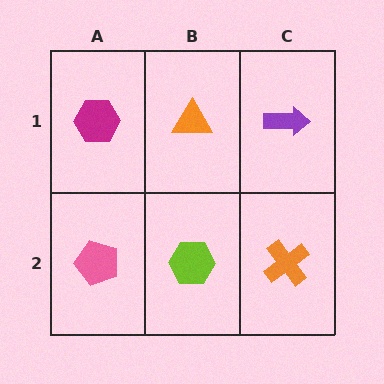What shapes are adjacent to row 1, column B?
A lime hexagon (row 2, column B), a magenta hexagon (row 1, column A), a purple arrow (row 1, column C).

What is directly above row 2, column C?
A purple arrow.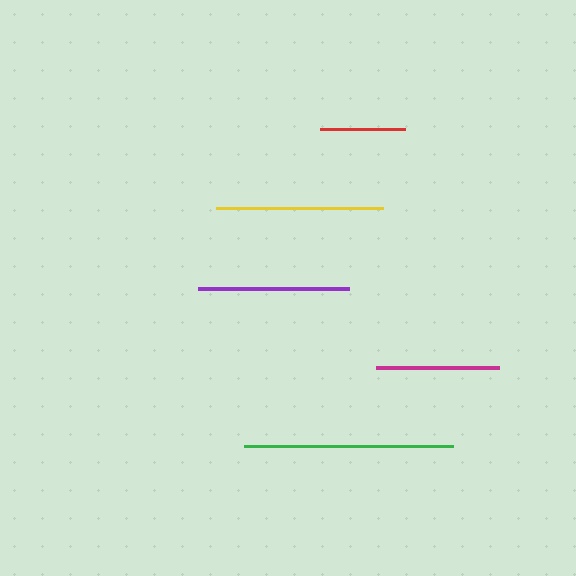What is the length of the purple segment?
The purple segment is approximately 151 pixels long.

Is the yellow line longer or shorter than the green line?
The green line is longer than the yellow line.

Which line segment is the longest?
The green line is the longest at approximately 208 pixels.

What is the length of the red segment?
The red segment is approximately 84 pixels long.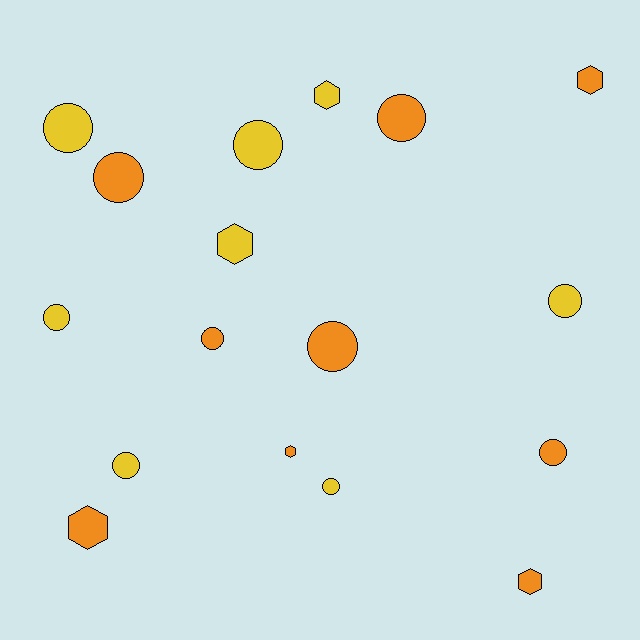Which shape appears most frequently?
Circle, with 11 objects.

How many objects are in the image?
There are 17 objects.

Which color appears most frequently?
Orange, with 9 objects.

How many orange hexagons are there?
There are 4 orange hexagons.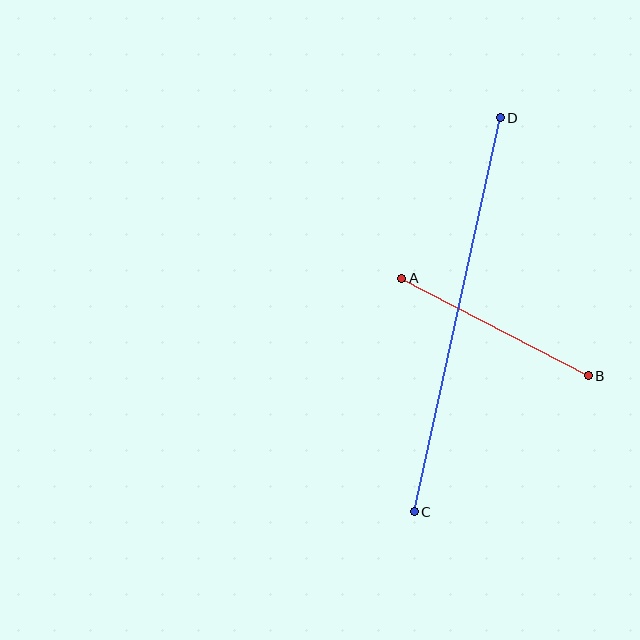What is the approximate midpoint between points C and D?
The midpoint is at approximately (457, 315) pixels.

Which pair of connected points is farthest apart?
Points C and D are farthest apart.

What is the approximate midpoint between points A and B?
The midpoint is at approximately (495, 327) pixels.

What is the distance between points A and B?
The distance is approximately 211 pixels.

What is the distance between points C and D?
The distance is approximately 403 pixels.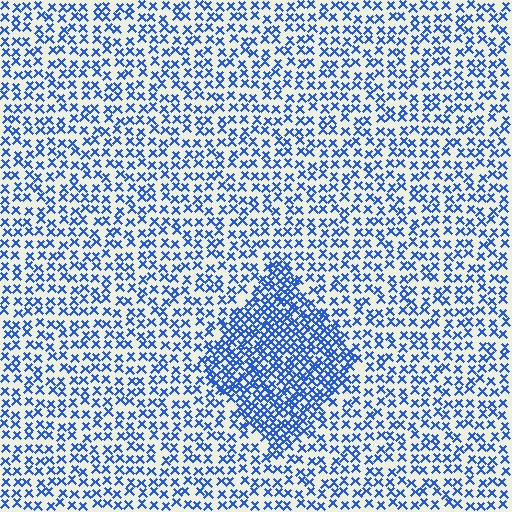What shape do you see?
I see a diamond.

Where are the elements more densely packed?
The elements are more densely packed inside the diamond boundary.